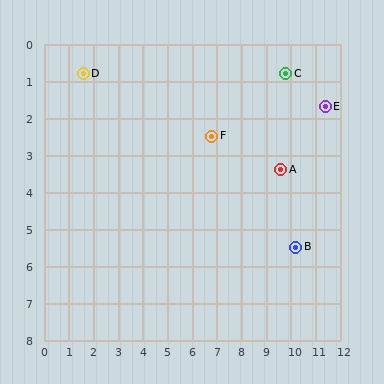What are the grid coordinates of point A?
Point A is at approximately (9.6, 3.4).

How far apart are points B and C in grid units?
Points B and C are about 4.7 grid units apart.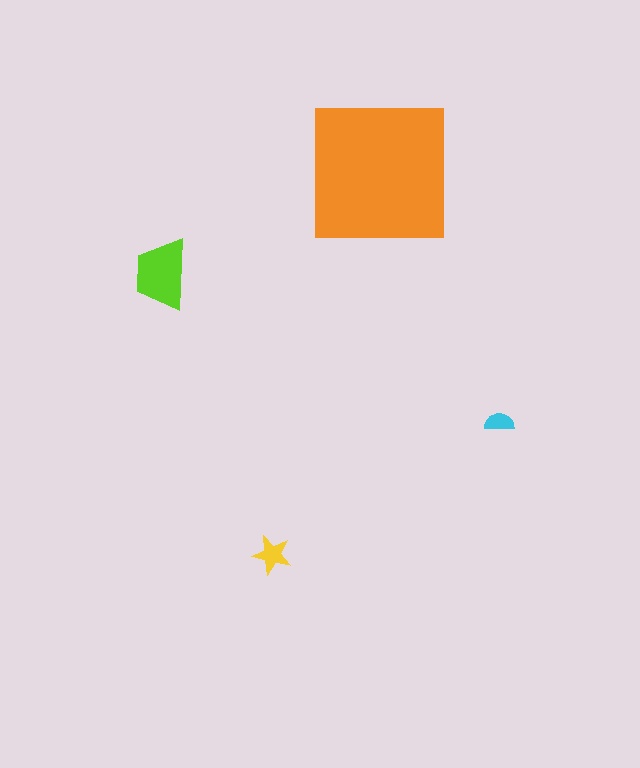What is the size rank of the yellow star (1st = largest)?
3rd.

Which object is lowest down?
The yellow star is bottommost.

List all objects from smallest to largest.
The cyan semicircle, the yellow star, the lime trapezoid, the orange square.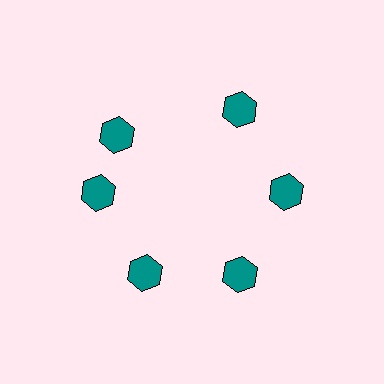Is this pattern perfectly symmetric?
No. The 6 teal hexagons are arranged in a ring, but one element near the 11 o'clock position is rotated out of alignment along the ring, breaking the 6-fold rotational symmetry.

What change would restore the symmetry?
The symmetry would be restored by rotating it back into even spacing with its neighbors so that all 6 hexagons sit at equal angles and equal distance from the center.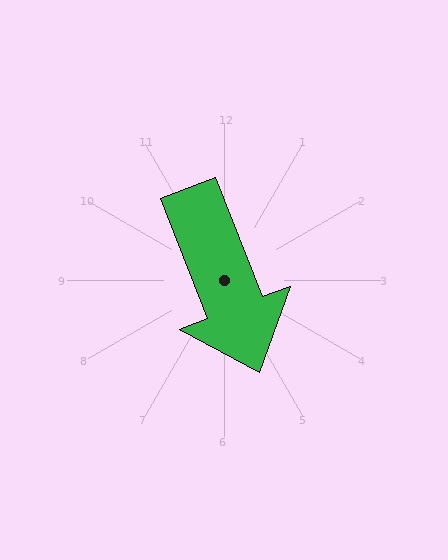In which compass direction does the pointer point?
South.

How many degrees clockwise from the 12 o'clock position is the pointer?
Approximately 159 degrees.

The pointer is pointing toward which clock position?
Roughly 5 o'clock.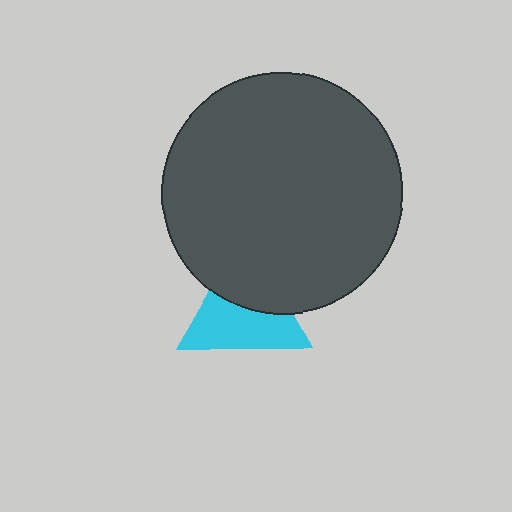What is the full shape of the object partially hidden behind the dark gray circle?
The partially hidden object is a cyan triangle.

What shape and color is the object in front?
The object in front is a dark gray circle.